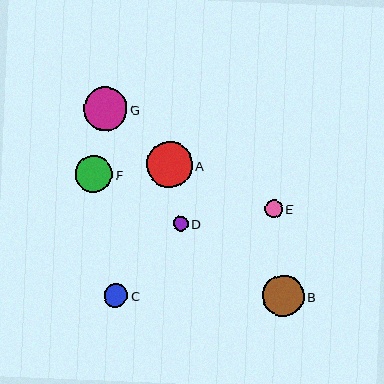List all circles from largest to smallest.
From largest to smallest: A, G, B, F, C, E, D.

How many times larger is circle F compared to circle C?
Circle F is approximately 1.6 times the size of circle C.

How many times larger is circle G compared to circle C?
Circle G is approximately 1.8 times the size of circle C.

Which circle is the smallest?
Circle D is the smallest with a size of approximately 15 pixels.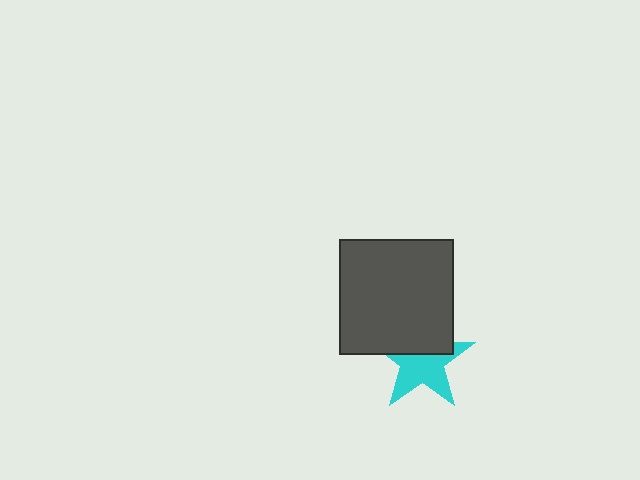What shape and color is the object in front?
The object in front is a dark gray square.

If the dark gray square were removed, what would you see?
You would see the complete cyan star.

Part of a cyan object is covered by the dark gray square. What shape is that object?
It is a star.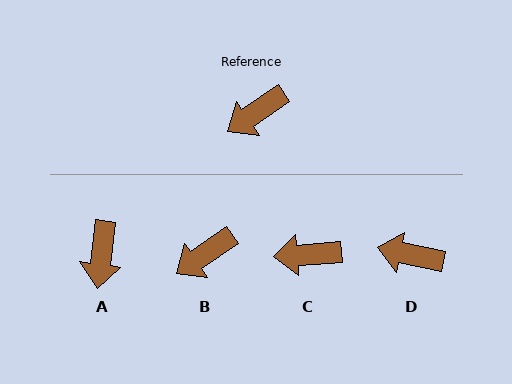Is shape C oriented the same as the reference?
No, it is off by about 30 degrees.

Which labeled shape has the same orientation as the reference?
B.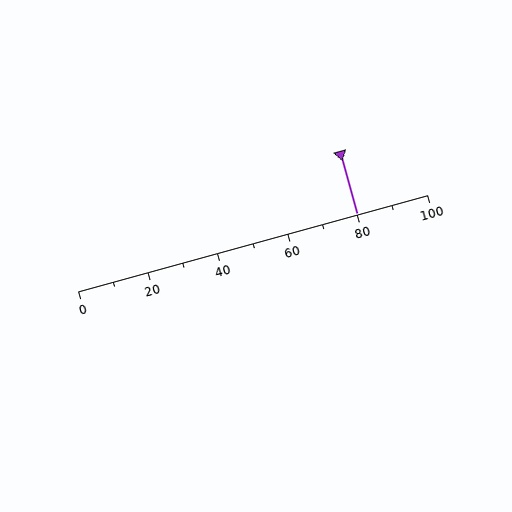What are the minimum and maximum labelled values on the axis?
The axis runs from 0 to 100.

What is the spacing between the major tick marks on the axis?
The major ticks are spaced 20 apart.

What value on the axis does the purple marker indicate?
The marker indicates approximately 80.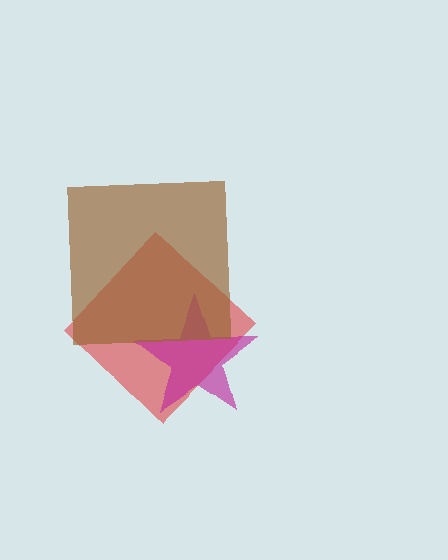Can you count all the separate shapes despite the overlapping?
Yes, there are 3 separate shapes.